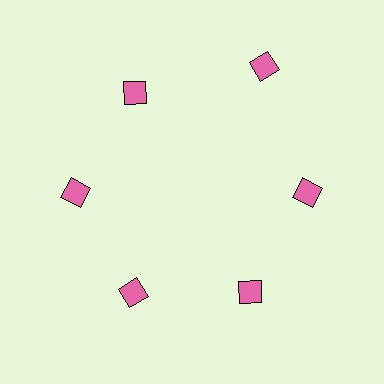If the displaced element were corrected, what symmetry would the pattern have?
It would have 6-fold rotational symmetry — the pattern would map onto itself every 60 degrees.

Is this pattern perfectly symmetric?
No. The 6 pink squares are arranged in a ring, but one element near the 1 o'clock position is pushed outward from the center, breaking the 6-fold rotational symmetry.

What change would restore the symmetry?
The symmetry would be restored by moving it inward, back onto the ring so that all 6 squares sit at equal angles and equal distance from the center.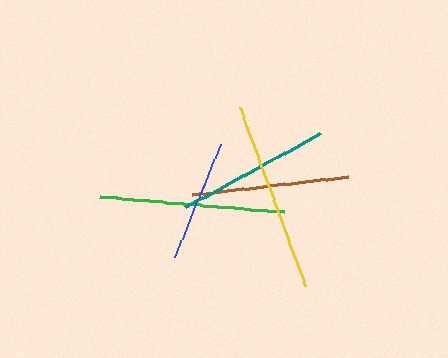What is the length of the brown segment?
The brown segment is approximately 157 pixels long.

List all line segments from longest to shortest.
From longest to shortest: yellow, green, brown, teal, blue.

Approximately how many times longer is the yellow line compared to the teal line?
The yellow line is approximately 1.2 times the length of the teal line.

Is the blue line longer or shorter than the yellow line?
The yellow line is longer than the blue line.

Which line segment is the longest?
The yellow line is the longest at approximately 190 pixels.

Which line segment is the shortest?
The blue line is the shortest at approximately 123 pixels.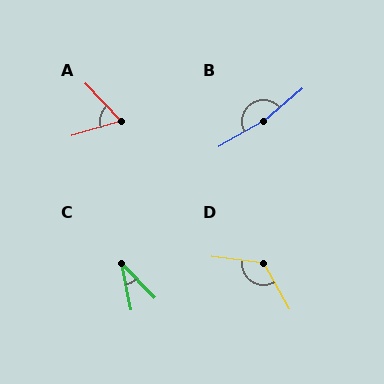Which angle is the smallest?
C, at approximately 32 degrees.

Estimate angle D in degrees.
Approximately 127 degrees.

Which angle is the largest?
B, at approximately 169 degrees.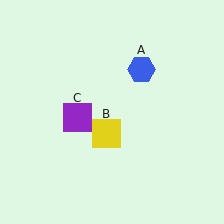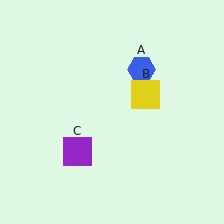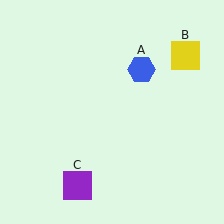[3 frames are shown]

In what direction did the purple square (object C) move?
The purple square (object C) moved down.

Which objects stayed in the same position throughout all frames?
Blue hexagon (object A) remained stationary.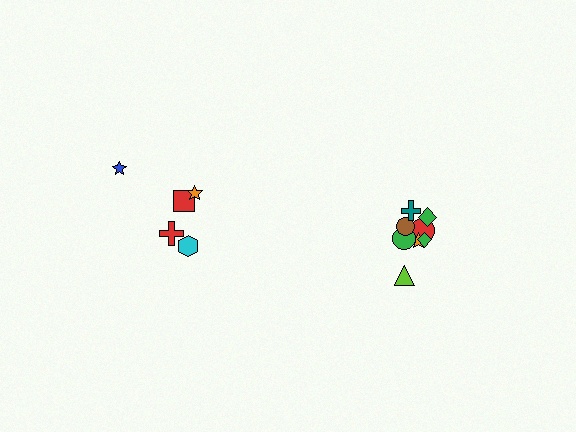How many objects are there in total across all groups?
There are 13 objects.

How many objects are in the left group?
There are 5 objects.